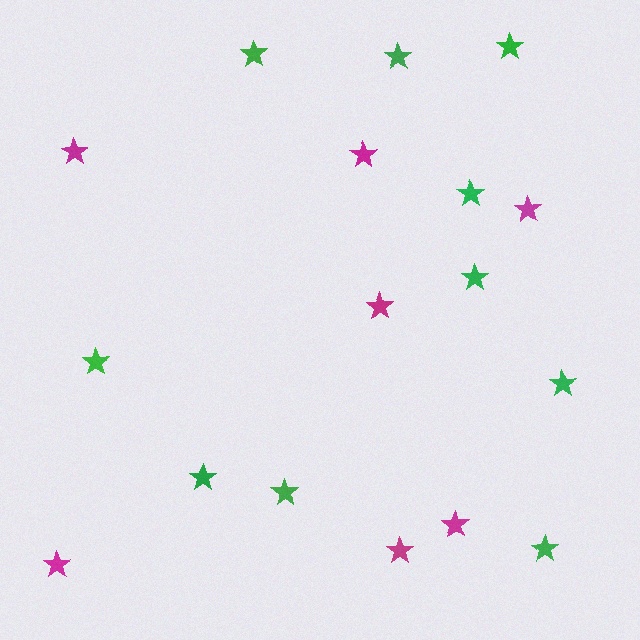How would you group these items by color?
There are 2 groups: one group of magenta stars (7) and one group of green stars (10).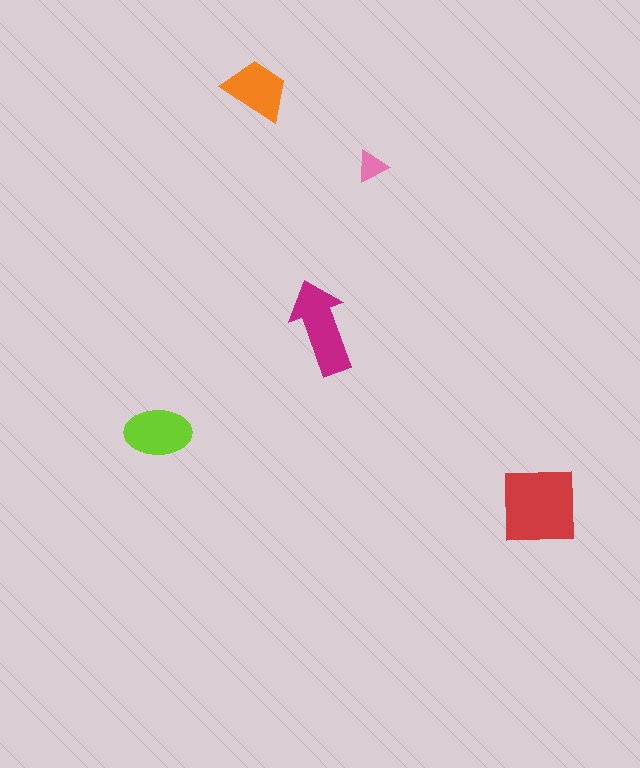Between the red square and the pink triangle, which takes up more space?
The red square.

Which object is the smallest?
The pink triangle.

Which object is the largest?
The red square.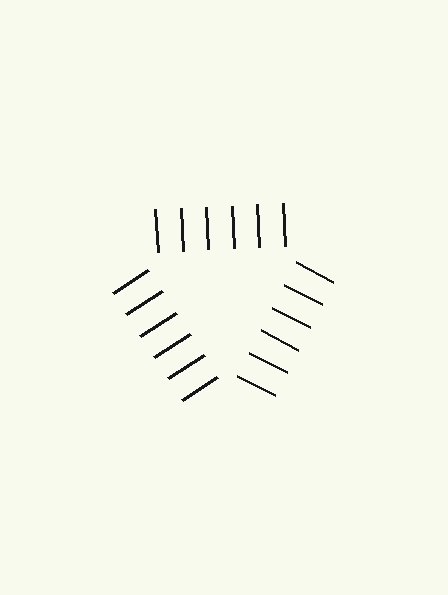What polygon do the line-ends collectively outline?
An illusory triangle — the line segments terminate on its edges but no continuous stroke is drawn.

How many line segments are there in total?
18 — 6 along each of the 3 edges.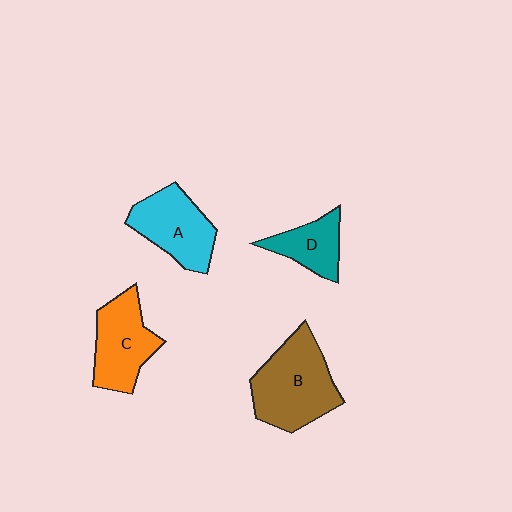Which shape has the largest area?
Shape B (brown).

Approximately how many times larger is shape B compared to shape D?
Approximately 2.0 times.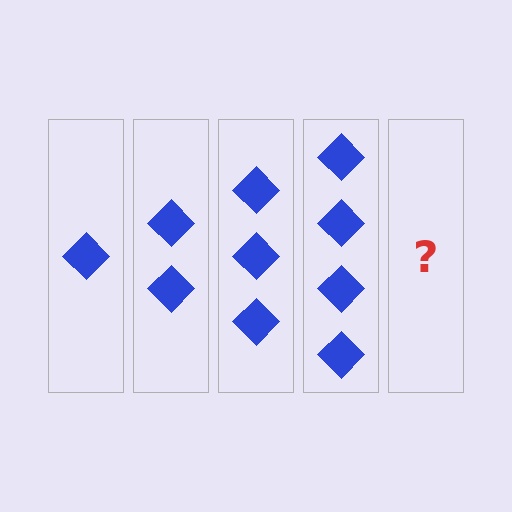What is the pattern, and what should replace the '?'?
The pattern is that each step adds one more diamond. The '?' should be 5 diamonds.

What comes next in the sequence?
The next element should be 5 diamonds.